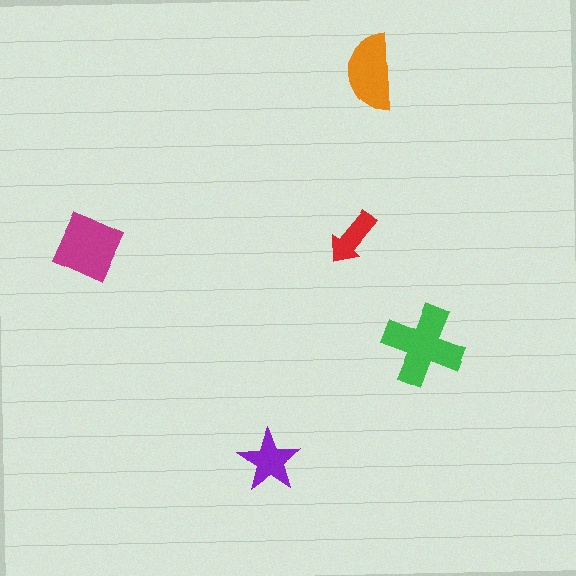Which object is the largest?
The green cross.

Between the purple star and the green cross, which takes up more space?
The green cross.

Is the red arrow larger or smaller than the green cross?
Smaller.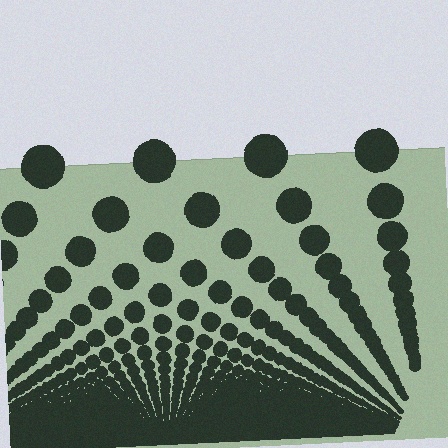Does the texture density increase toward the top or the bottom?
Density increases toward the bottom.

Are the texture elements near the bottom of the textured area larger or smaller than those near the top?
Smaller. The gradient is inverted — elements near the bottom are smaller and denser.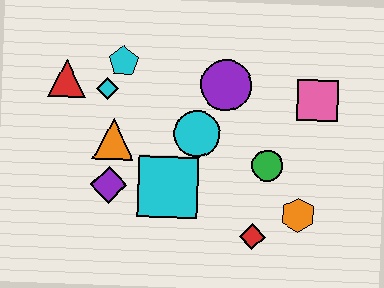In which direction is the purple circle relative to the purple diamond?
The purple circle is to the right of the purple diamond.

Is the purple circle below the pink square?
No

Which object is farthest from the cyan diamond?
The orange hexagon is farthest from the cyan diamond.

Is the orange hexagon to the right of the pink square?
No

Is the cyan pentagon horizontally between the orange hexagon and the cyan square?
No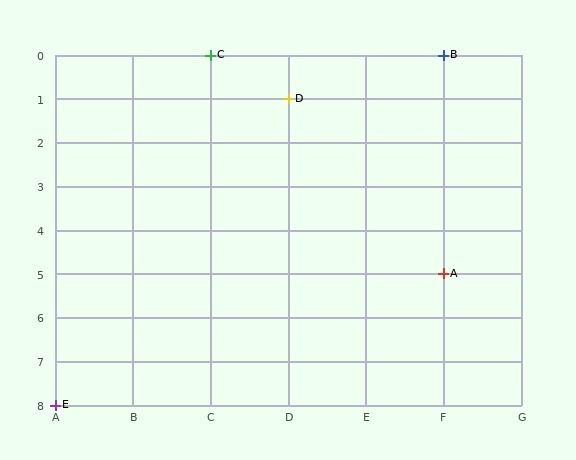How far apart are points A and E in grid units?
Points A and E are 5 columns and 3 rows apart (about 5.8 grid units diagonally).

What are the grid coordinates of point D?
Point D is at grid coordinates (D, 1).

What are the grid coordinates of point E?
Point E is at grid coordinates (A, 8).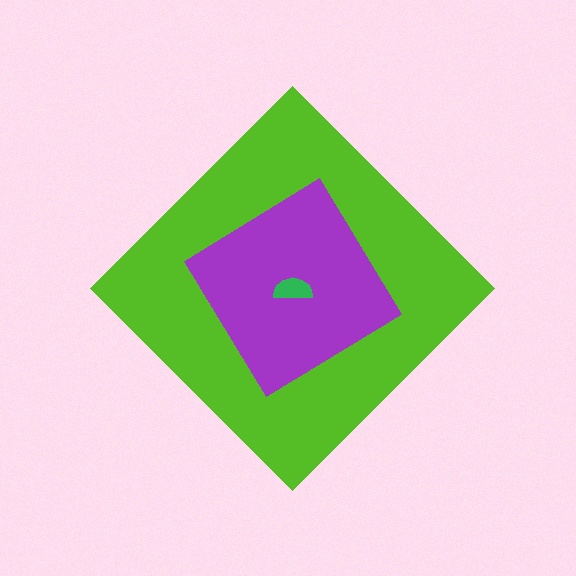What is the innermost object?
The green semicircle.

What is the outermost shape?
The lime diamond.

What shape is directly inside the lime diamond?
The purple diamond.